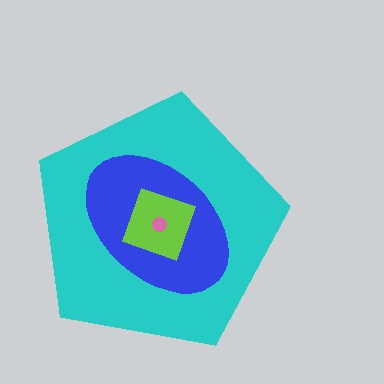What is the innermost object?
The pink circle.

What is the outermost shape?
The cyan pentagon.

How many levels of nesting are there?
4.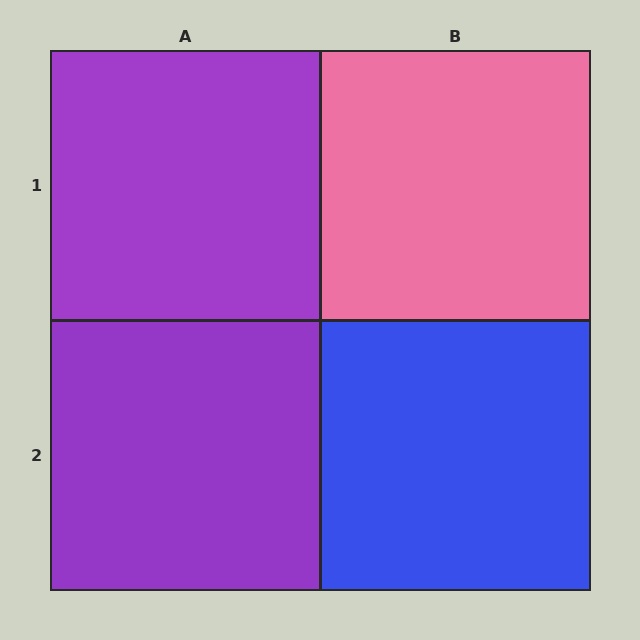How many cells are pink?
1 cell is pink.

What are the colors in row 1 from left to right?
Purple, pink.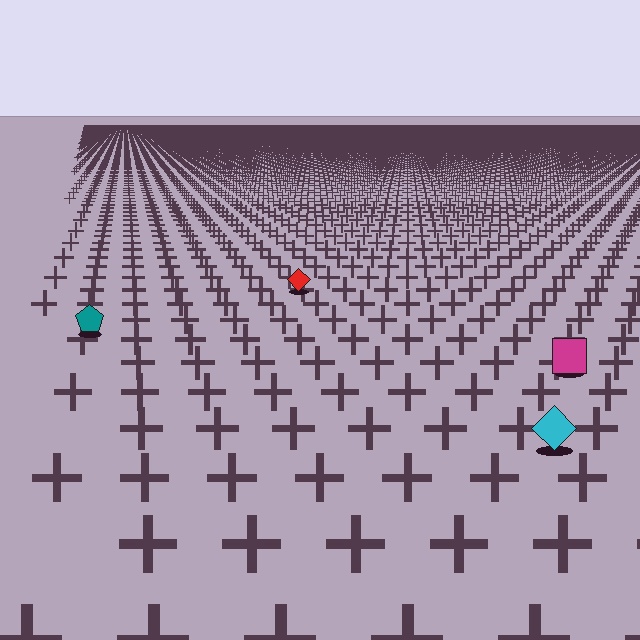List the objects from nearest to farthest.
From nearest to farthest: the cyan diamond, the magenta square, the teal pentagon, the red diamond.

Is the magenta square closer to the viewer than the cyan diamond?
No. The cyan diamond is closer — you can tell from the texture gradient: the ground texture is coarser near it.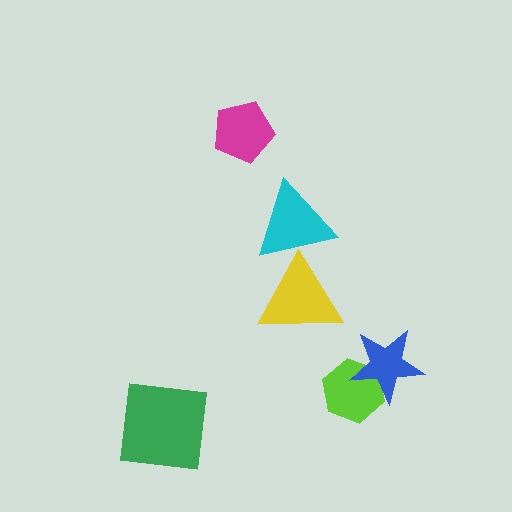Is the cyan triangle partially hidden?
Yes, it is partially covered by another shape.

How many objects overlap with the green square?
0 objects overlap with the green square.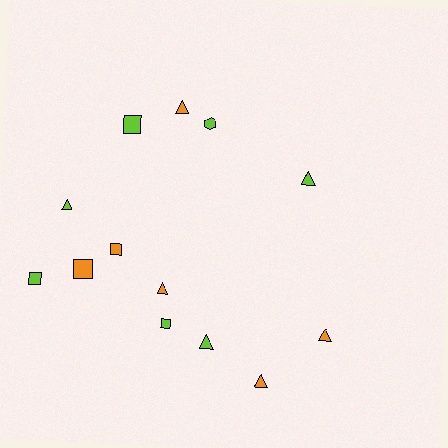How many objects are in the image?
There are 13 objects.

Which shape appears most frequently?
Triangle, with 7 objects.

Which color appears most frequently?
Lime, with 7 objects.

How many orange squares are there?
There are 2 orange squares.